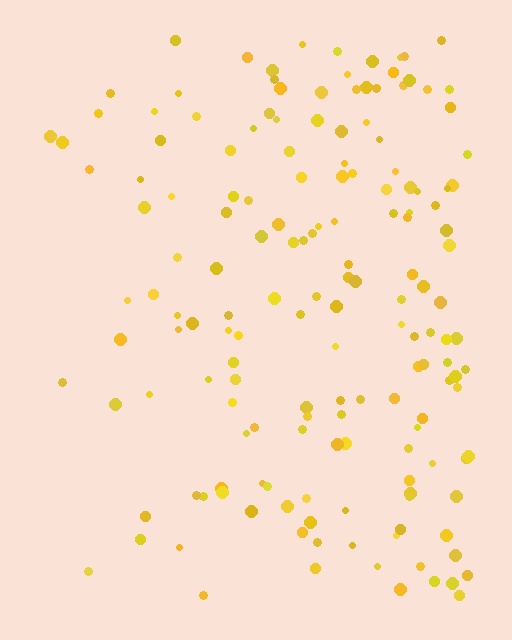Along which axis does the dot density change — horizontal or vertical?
Horizontal.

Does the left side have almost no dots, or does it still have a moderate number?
Still a moderate number, just noticeably fewer than the right.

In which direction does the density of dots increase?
From left to right, with the right side densest.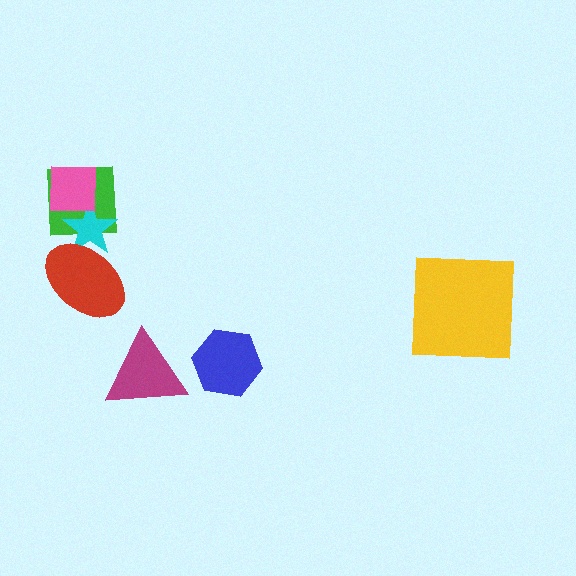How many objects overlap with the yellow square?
0 objects overlap with the yellow square.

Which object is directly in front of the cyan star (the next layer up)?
The pink square is directly in front of the cyan star.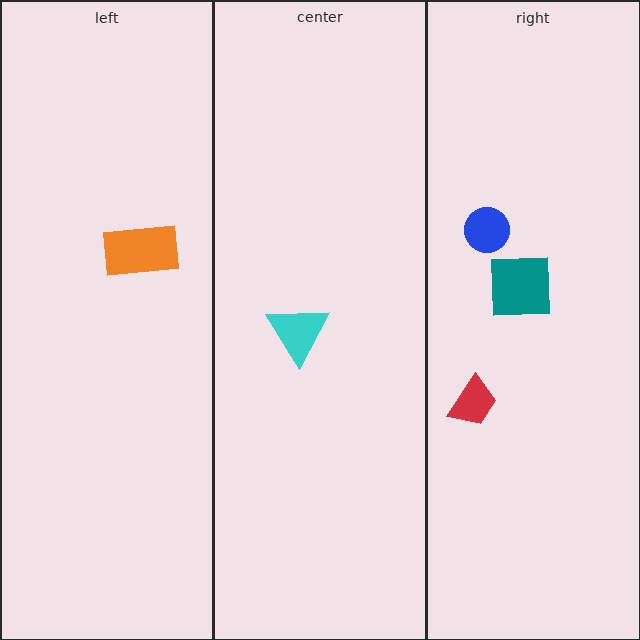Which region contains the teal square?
The right region.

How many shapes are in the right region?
3.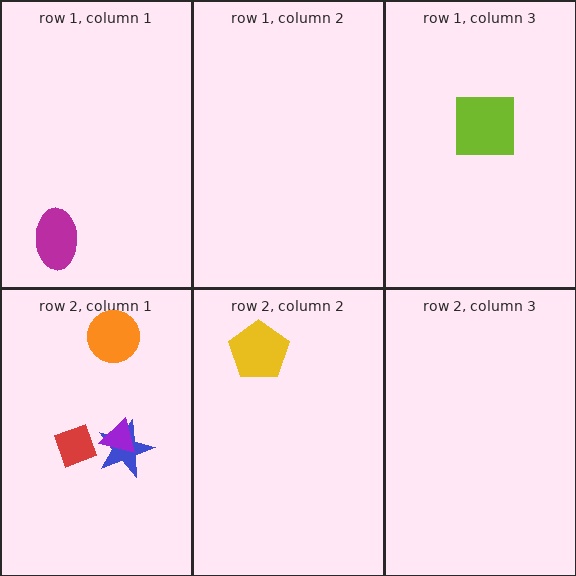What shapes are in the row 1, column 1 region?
The magenta ellipse.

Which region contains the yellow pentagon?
The row 2, column 2 region.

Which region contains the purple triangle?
The row 2, column 1 region.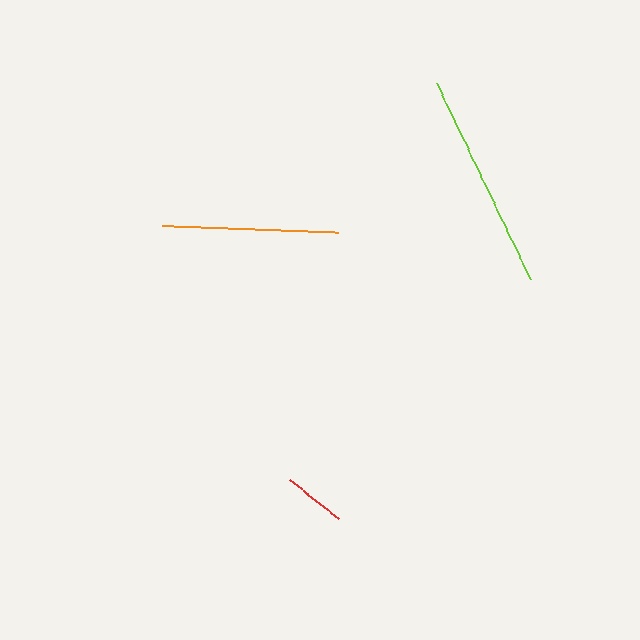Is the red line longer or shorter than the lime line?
The lime line is longer than the red line.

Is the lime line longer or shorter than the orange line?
The lime line is longer than the orange line.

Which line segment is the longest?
The lime line is the longest at approximately 217 pixels.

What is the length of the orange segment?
The orange segment is approximately 177 pixels long.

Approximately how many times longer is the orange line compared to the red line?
The orange line is approximately 2.8 times the length of the red line.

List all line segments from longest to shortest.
From longest to shortest: lime, orange, red.